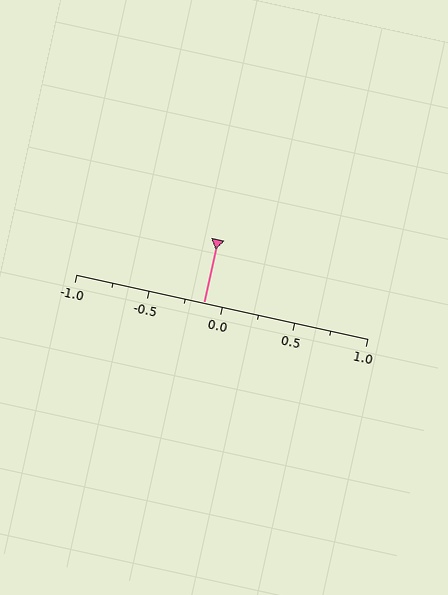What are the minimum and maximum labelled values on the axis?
The axis runs from -1.0 to 1.0.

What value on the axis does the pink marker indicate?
The marker indicates approximately -0.12.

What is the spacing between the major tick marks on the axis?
The major ticks are spaced 0.5 apart.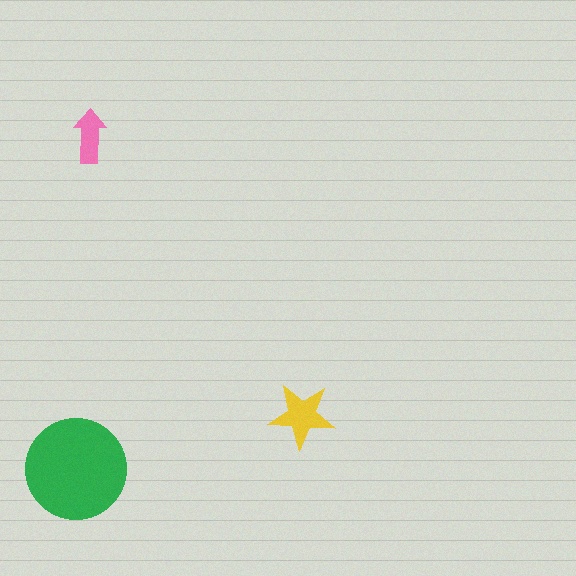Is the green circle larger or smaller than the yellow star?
Larger.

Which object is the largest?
The green circle.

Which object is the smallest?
The pink arrow.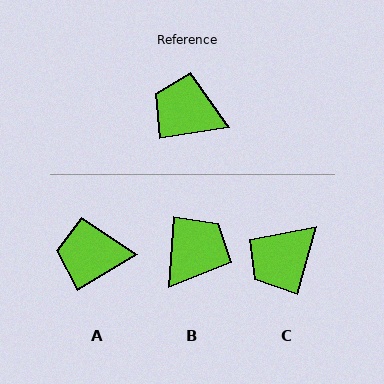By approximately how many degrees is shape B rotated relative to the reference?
Approximately 103 degrees clockwise.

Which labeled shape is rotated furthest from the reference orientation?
B, about 103 degrees away.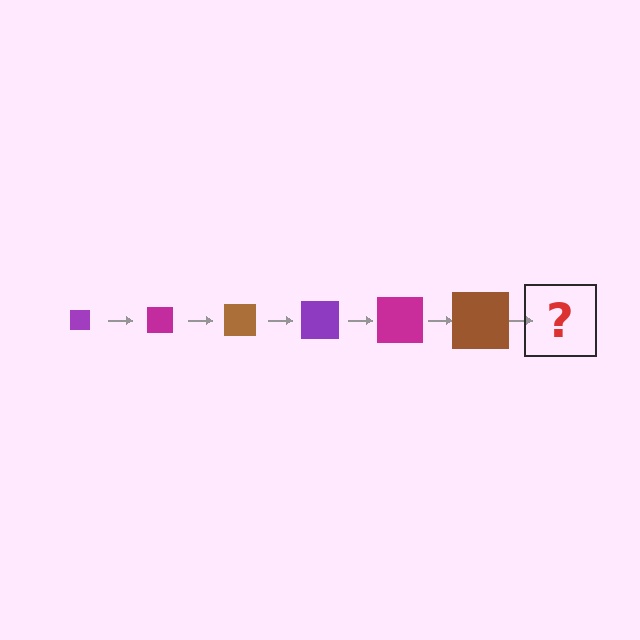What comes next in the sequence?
The next element should be a purple square, larger than the previous one.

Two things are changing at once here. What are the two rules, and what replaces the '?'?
The two rules are that the square grows larger each step and the color cycles through purple, magenta, and brown. The '?' should be a purple square, larger than the previous one.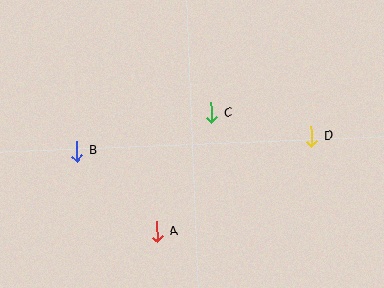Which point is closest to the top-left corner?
Point B is closest to the top-left corner.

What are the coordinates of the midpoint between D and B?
The midpoint between D and B is at (194, 144).